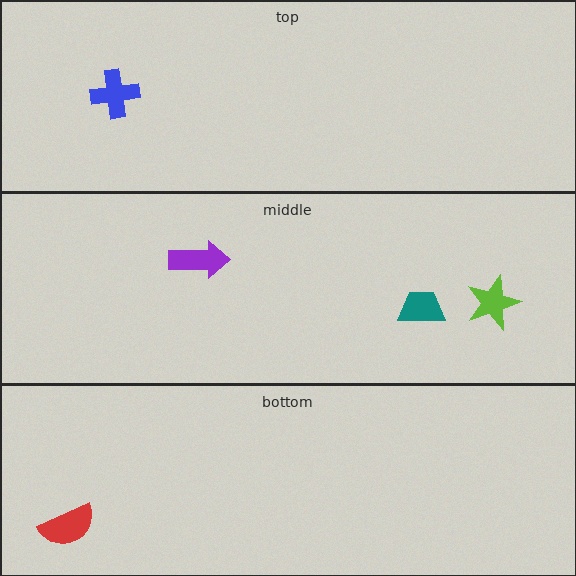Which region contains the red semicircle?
The bottom region.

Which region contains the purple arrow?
The middle region.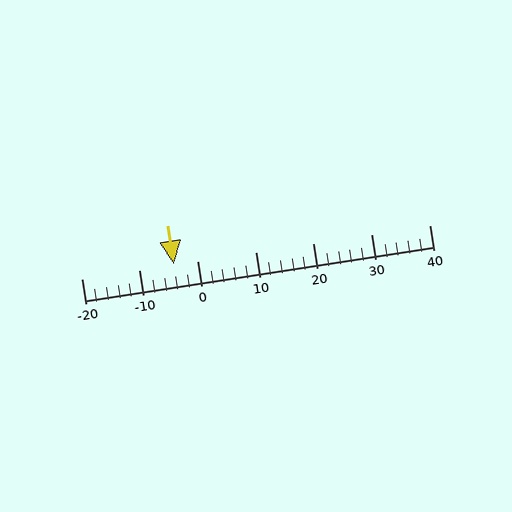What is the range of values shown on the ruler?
The ruler shows values from -20 to 40.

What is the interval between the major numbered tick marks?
The major tick marks are spaced 10 units apart.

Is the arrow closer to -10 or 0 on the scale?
The arrow is closer to 0.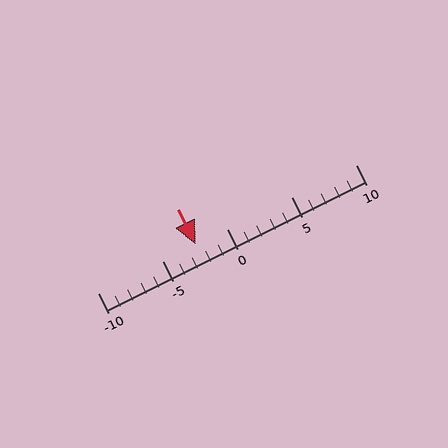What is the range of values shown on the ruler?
The ruler shows values from -10 to 10.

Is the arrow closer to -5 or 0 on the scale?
The arrow is closer to 0.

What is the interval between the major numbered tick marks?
The major tick marks are spaced 5 units apart.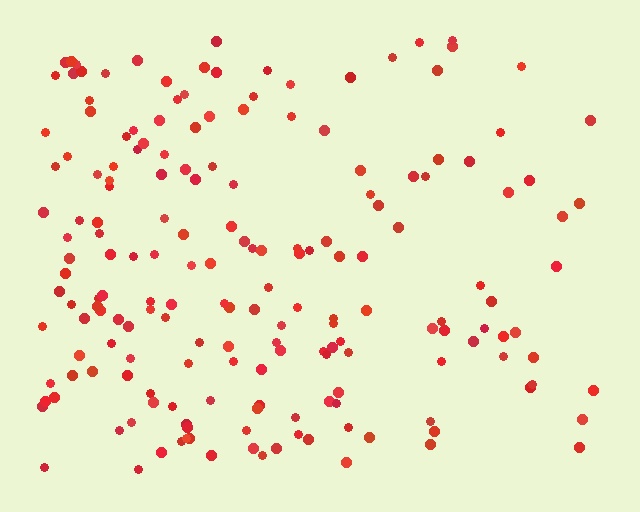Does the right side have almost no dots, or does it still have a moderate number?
Still a moderate number, just noticeably fewer than the left.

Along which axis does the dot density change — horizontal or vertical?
Horizontal.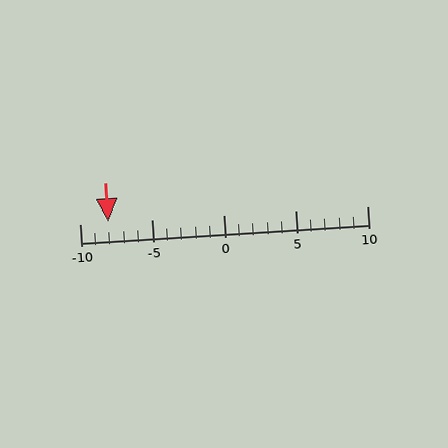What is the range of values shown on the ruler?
The ruler shows values from -10 to 10.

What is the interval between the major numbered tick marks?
The major tick marks are spaced 5 units apart.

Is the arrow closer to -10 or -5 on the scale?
The arrow is closer to -10.